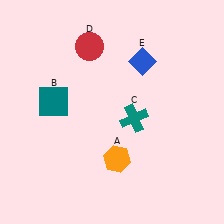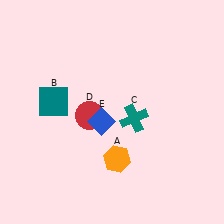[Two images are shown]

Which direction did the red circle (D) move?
The red circle (D) moved down.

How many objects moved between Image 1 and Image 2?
2 objects moved between the two images.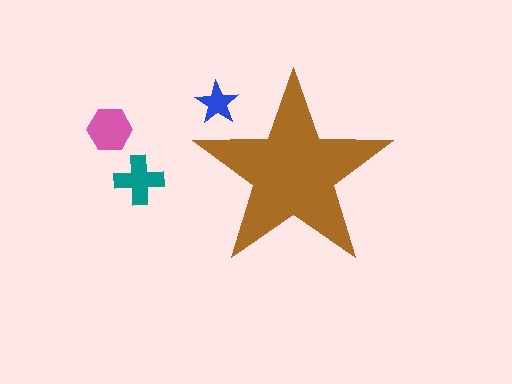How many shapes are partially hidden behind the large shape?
1 shape is partially hidden.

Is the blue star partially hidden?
Yes, the blue star is partially hidden behind the brown star.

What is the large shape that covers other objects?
A brown star.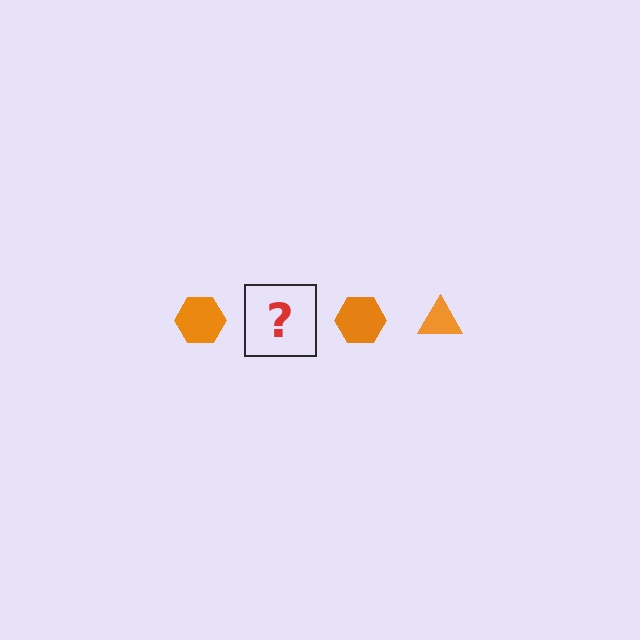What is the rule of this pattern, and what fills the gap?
The rule is that the pattern cycles through hexagon, triangle shapes in orange. The gap should be filled with an orange triangle.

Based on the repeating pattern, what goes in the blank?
The blank should be an orange triangle.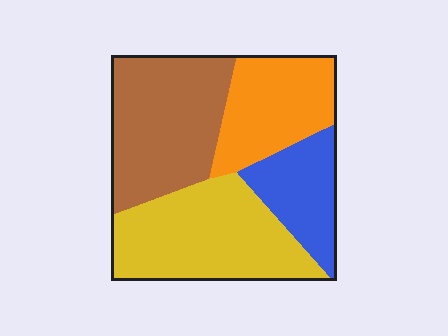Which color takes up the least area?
Blue, at roughly 15%.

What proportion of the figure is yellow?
Yellow takes up about one third (1/3) of the figure.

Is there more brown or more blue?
Brown.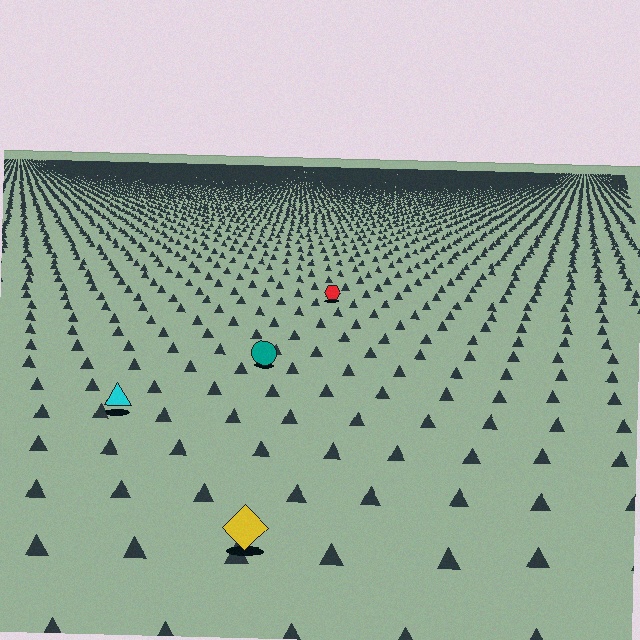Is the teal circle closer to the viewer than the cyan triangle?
No. The cyan triangle is closer — you can tell from the texture gradient: the ground texture is coarser near it.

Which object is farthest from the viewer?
The red hexagon is farthest from the viewer. It appears smaller and the ground texture around it is denser.